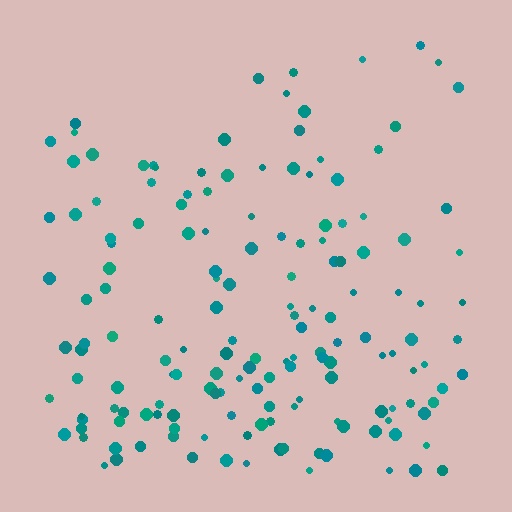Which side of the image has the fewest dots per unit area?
The top.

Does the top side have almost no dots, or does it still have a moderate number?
Still a moderate number, just noticeably fewer than the bottom.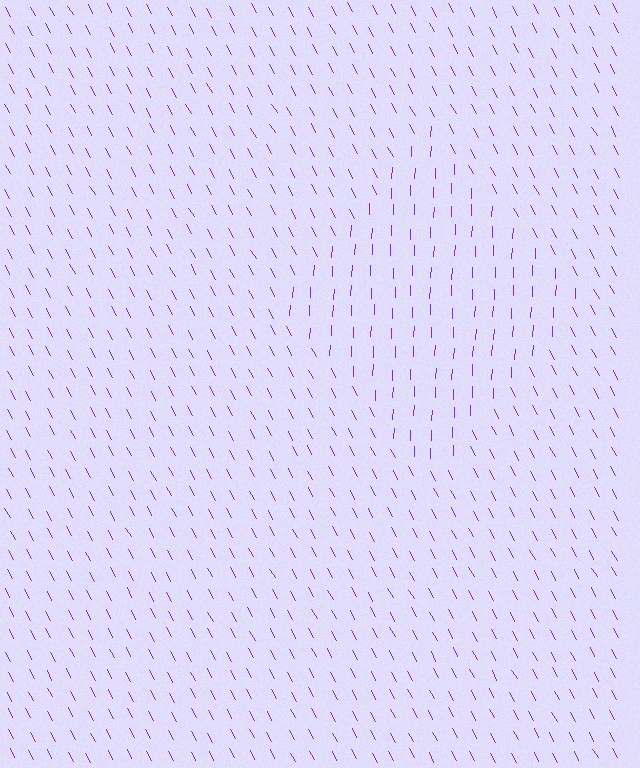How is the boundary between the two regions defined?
The boundary is defined purely by a change in line orientation (approximately 31 degrees difference). All lines are the same color and thickness.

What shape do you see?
I see a diamond.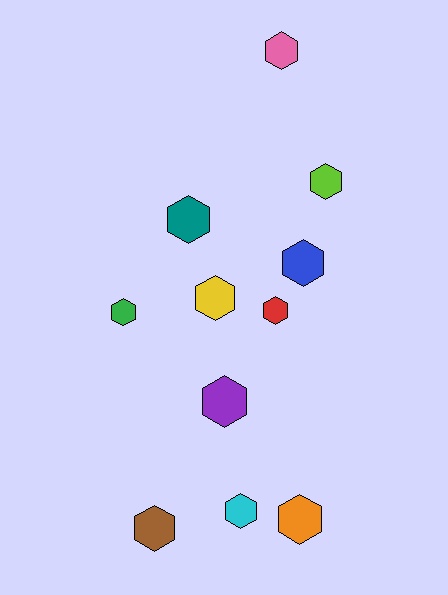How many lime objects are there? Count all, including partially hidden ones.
There is 1 lime object.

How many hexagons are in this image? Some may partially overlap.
There are 11 hexagons.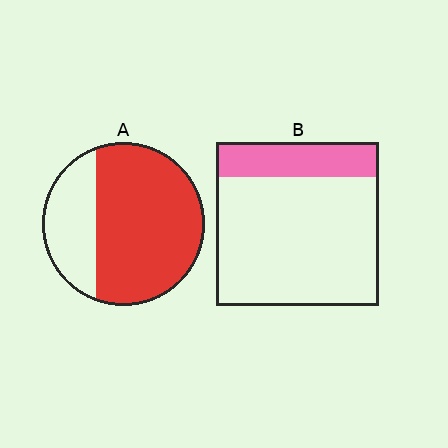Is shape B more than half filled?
No.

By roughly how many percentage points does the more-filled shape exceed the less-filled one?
By roughly 50 percentage points (A over B).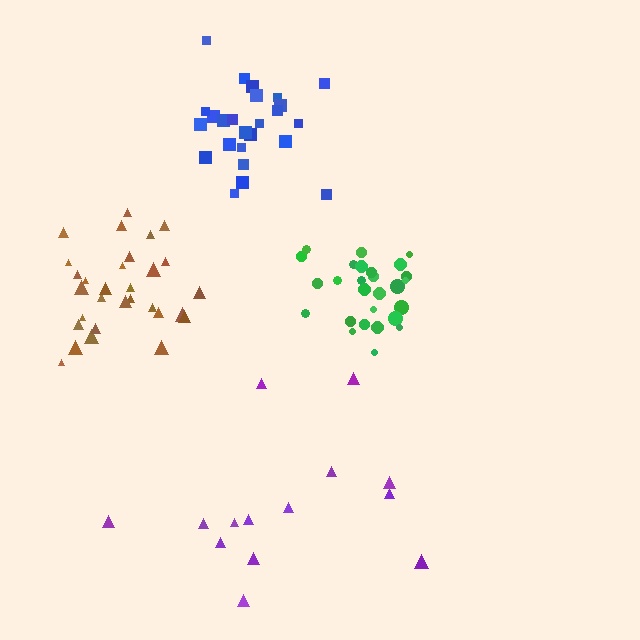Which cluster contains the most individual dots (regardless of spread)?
Brown (31).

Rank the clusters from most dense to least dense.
green, blue, brown, purple.